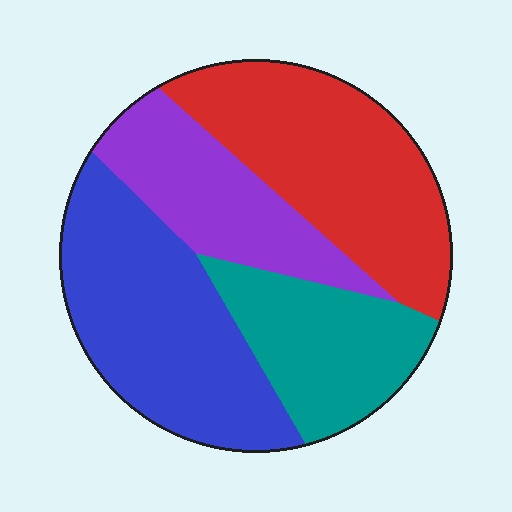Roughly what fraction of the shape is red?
Red covers around 30% of the shape.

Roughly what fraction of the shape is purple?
Purple covers around 20% of the shape.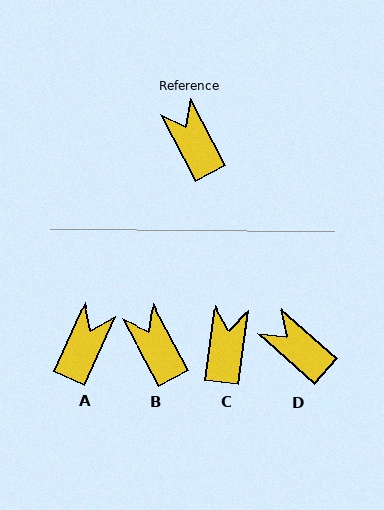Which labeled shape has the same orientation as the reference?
B.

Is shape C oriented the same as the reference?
No, it is off by about 36 degrees.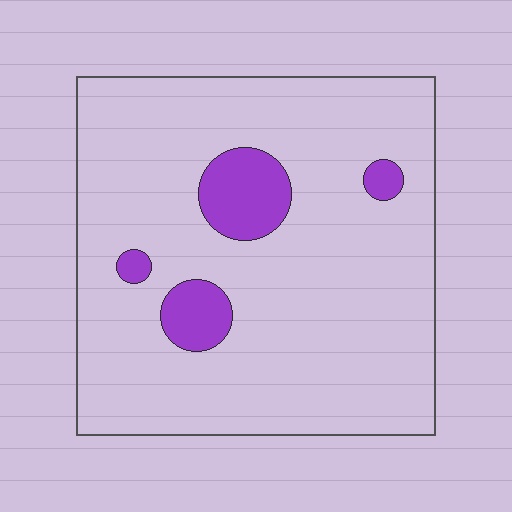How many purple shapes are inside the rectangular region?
4.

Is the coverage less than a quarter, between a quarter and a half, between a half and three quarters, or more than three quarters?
Less than a quarter.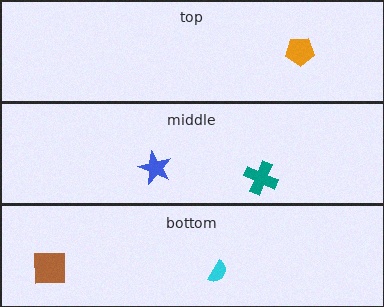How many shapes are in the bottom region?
2.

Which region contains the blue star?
The middle region.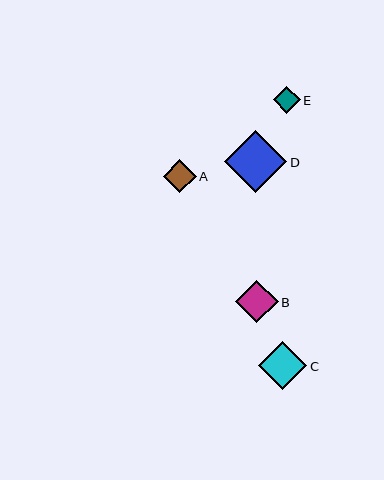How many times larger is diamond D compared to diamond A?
Diamond D is approximately 1.9 times the size of diamond A.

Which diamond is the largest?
Diamond D is the largest with a size of approximately 62 pixels.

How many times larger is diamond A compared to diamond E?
Diamond A is approximately 1.2 times the size of diamond E.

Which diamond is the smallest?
Diamond E is the smallest with a size of approximately 27 pixels.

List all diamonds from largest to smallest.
From largest to smallest: D, C, B, A, E.